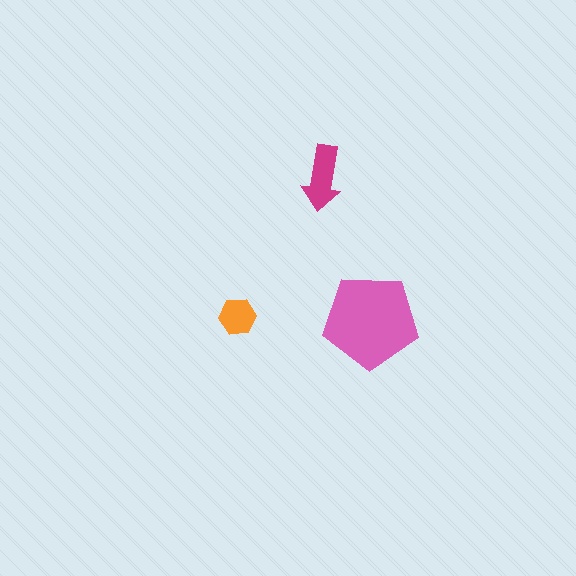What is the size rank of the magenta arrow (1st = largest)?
2nd.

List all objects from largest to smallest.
The pink pentagon, the magenta arrow, the orange hexagon.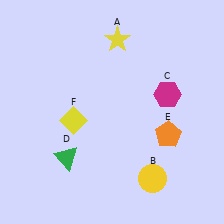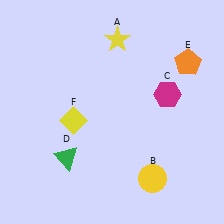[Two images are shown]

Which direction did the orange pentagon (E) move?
The orange pentagon (E) moved up.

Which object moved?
The orange pentagon (E) moved up.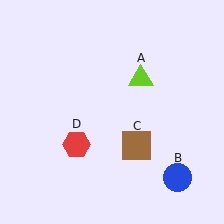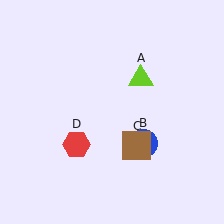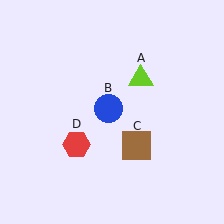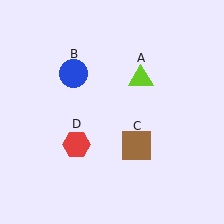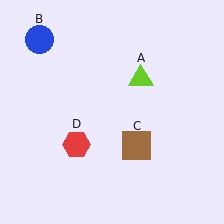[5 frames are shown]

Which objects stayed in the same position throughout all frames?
Lime triangle (object A) and brown square (object C) and red hexagon (object D) remained stationary.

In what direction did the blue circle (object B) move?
The blue circle (object B) moved up and to the left.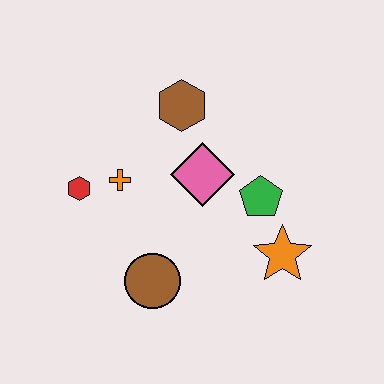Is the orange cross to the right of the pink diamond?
No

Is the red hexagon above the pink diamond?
No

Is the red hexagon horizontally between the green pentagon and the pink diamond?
No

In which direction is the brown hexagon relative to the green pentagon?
The brown hexagon is above the green pentagon.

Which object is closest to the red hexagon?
The orange cross is closest to the red hexagon.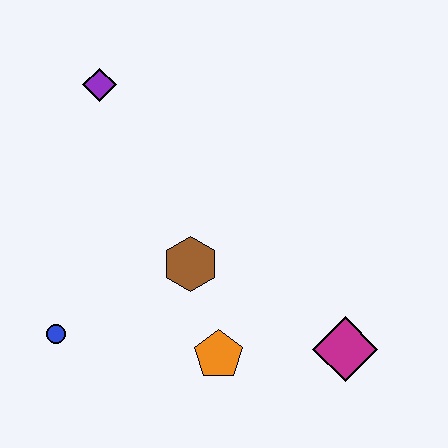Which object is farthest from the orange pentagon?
The purple diamond is farthest from the orange pentagon.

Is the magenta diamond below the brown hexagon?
Yes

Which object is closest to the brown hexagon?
The orange pentagon is closest to the brown hexagon.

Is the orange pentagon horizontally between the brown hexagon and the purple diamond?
No